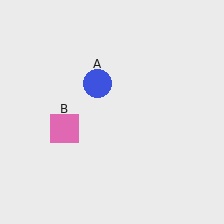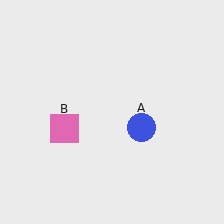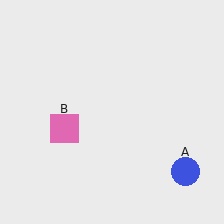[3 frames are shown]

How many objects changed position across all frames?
1 object changed position: blue circle (object A).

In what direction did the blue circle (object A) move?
The blue circle (object A) moved down and to the right.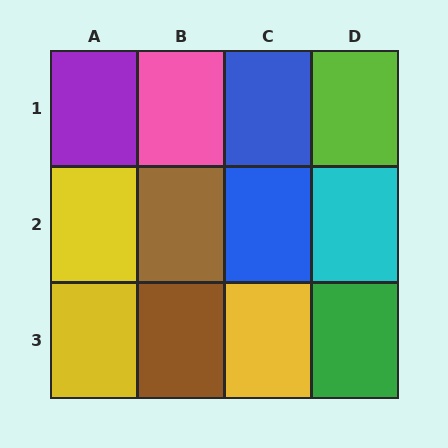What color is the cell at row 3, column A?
Yellow.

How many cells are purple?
1 cell is purple.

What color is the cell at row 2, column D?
Cyan.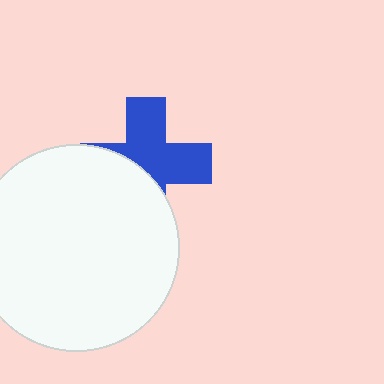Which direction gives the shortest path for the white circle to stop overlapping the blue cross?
Moving toward the lower-left gives the shortest separation.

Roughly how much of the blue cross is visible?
About half of it is visible (roughly 56%).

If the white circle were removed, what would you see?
You would see the complete blue cross.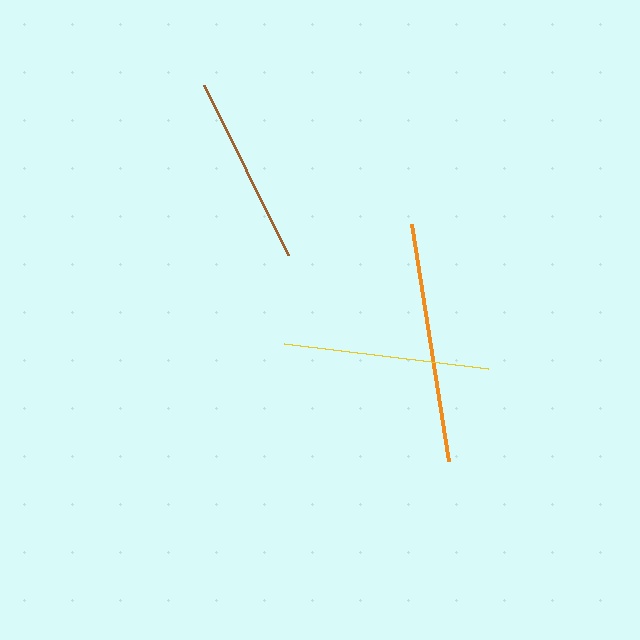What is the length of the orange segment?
The orange segment is approximately 240 pixels long.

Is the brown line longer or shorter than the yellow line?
The yellow line is longer than the brown line.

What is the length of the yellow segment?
The yellow segment is approximately 205 pixels long.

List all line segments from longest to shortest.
From longest to shortest: orange, yellow, brown.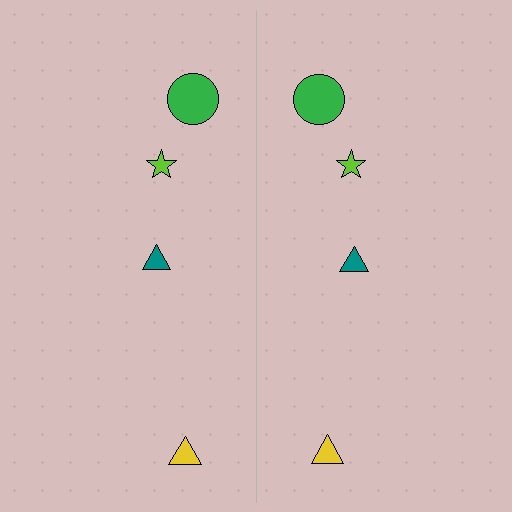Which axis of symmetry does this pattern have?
The pattern has a vertical axis of symmetry running through the center of the image.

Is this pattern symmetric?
Yes, this pattern has bilateral (reflection) symmetry.